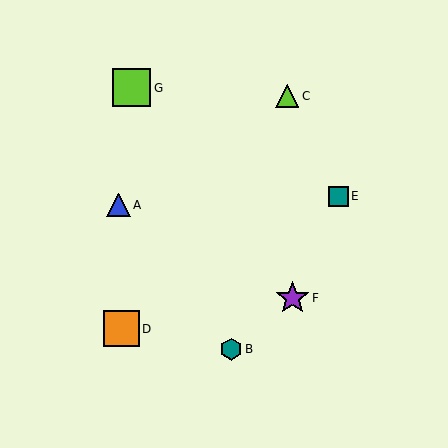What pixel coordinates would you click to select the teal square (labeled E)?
Click at (338, 196) to select the teal square E.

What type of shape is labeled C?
Shape C is a lime triangle.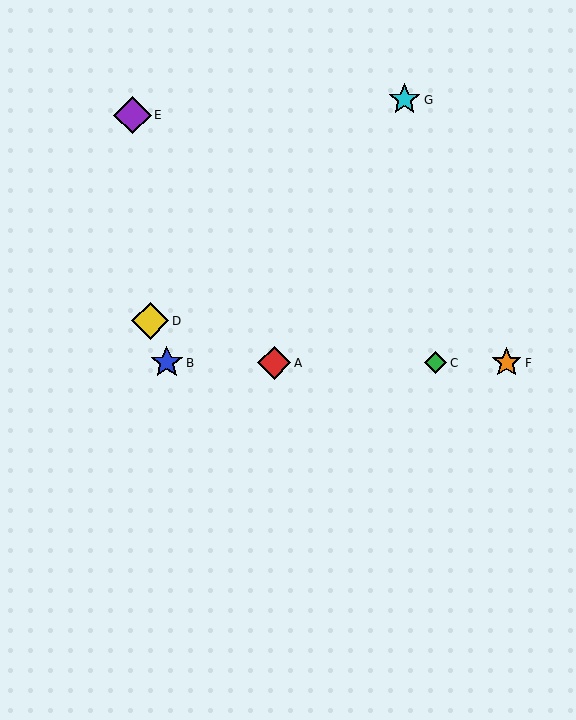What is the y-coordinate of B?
Object B is at y≈363.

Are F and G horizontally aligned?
No, F is at y≈363 and G is at y≈100.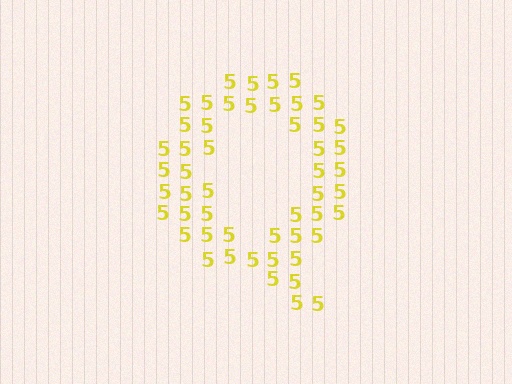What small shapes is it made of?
It is made of small digit 5's.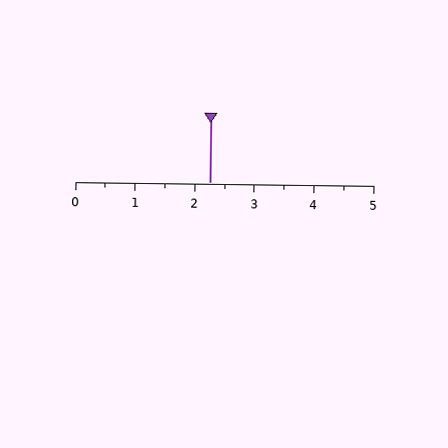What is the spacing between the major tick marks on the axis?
The major ticks are spaced 1 apart.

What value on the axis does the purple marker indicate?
The marker indicates approximately 2.2.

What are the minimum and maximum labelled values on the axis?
The axis runs from 0 to 5.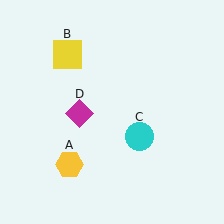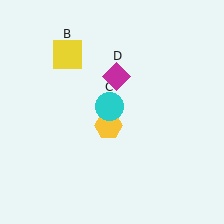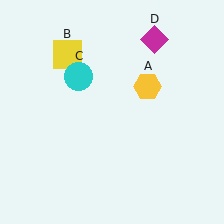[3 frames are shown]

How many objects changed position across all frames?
3 objects changed position: yellow hexagon (object A), cyan circle (object C), magenta diamond (object D).